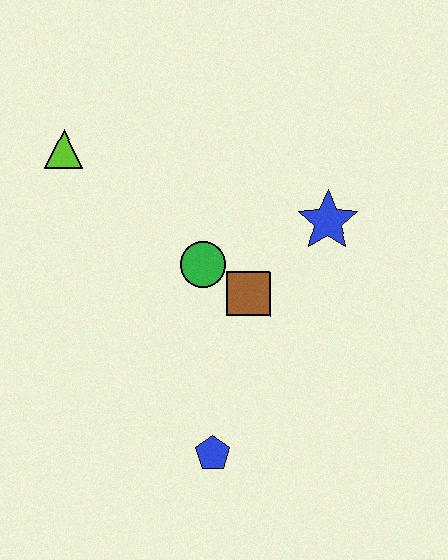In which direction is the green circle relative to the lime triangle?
The green circle is to the right of the lime triangle.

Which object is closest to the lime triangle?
The green circle is closest to the lime triangle.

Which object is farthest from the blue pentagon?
The lime triangle is farthest from the blue pentagon.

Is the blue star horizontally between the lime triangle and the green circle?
No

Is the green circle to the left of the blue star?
Yes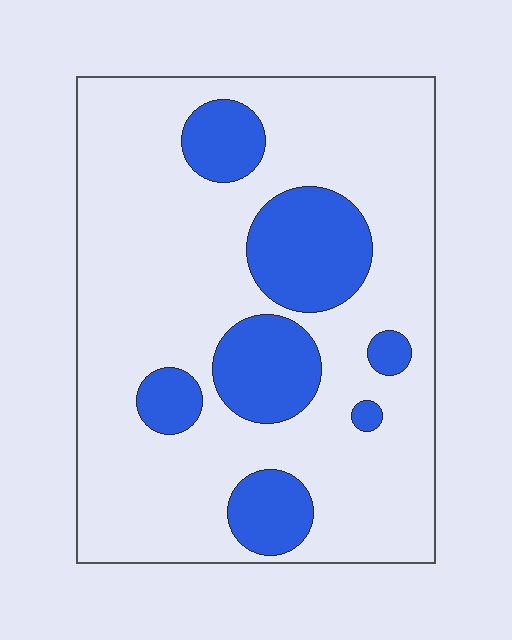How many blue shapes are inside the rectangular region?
7.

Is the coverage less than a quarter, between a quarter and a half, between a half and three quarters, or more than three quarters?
Less than a quarter.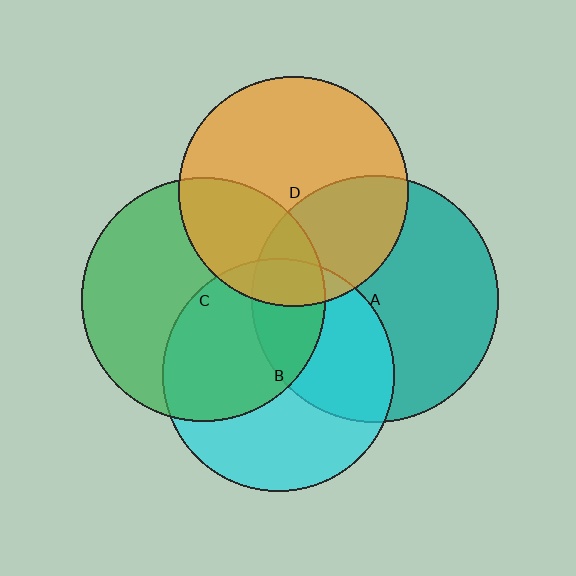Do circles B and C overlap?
Yes.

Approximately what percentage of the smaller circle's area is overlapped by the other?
Approximately 45%.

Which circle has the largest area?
Circle A (teal).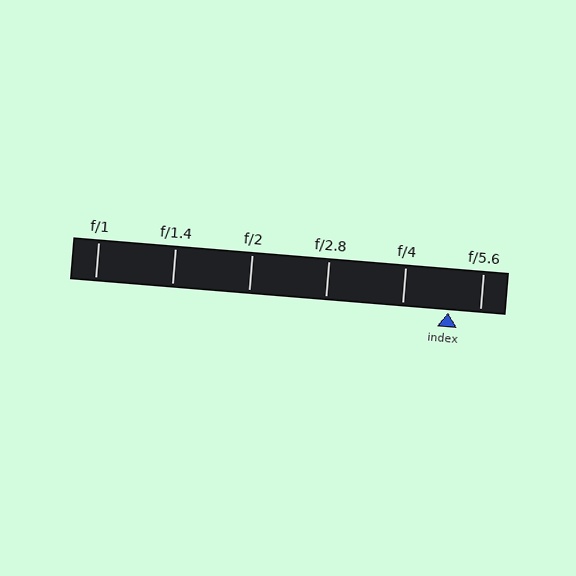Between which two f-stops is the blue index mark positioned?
The index mark is between f/4 and f/5.6.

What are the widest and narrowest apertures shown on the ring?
The widest aperture shown is f/1 and the narrowest is f/5.6.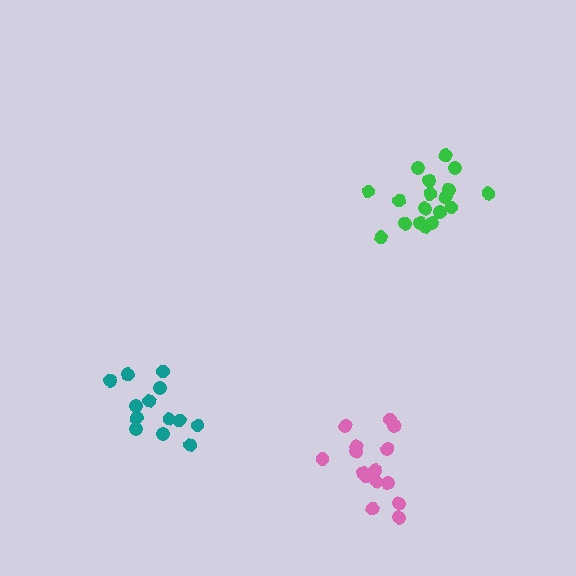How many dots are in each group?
Group 1: 18 dots, Group 2: 15 dots, Group 3: 13 dots (46 total).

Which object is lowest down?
The pink cluster is bottommost.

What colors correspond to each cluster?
The clusters are colored: green, pink, teal.